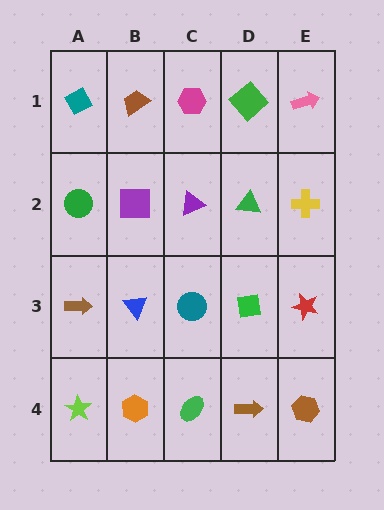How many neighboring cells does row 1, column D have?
3.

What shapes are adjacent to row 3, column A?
A green circle (row 2, column A), a lime star (row 4, column A), a blue triangle (row 3, column B).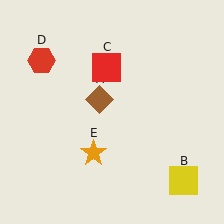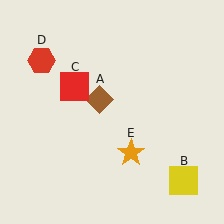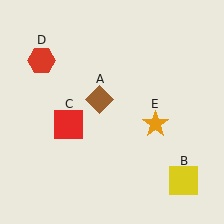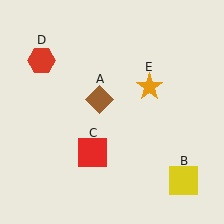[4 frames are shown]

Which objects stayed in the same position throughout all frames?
Brown diamond (object A) and yellow square (object B) and red hexagon (object D) remained stationary.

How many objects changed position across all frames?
2 objects changed position: red square (object C), orange star (object E).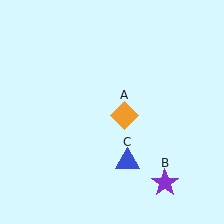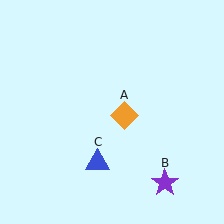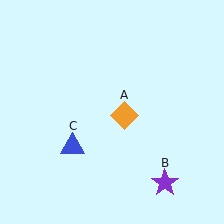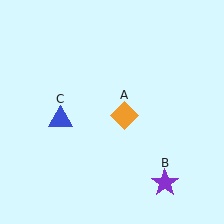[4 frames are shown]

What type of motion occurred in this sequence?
The blue triangle (object C) rotated clockwise around the center of the scene.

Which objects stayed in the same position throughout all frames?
Orange diamond (object A) and purple star (object B) remained stationary.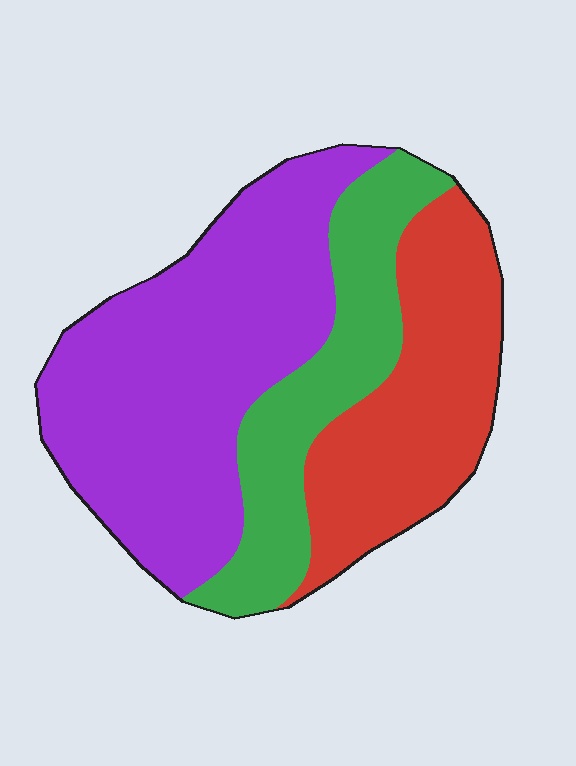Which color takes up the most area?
Purple, at roughly 50%.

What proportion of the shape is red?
Red takes up between a quarter and a half of the shape.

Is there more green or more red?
Red.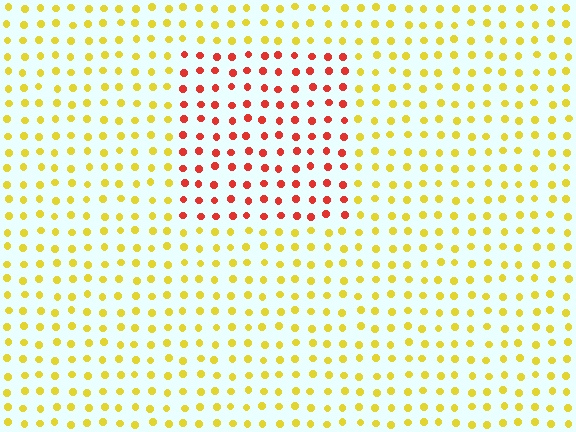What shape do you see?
I see a rectangle.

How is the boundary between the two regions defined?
The boundary is defined purely by a slight shift in hue (about 54 degrees). Spacing, size, and orientation are identical on both sides.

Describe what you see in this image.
The image is filled with small yellow elements in a uniform arrangement. A rectangle-shaped region is visible where the elements are tinted to a slightly different hue, forming a subtle color boundary.